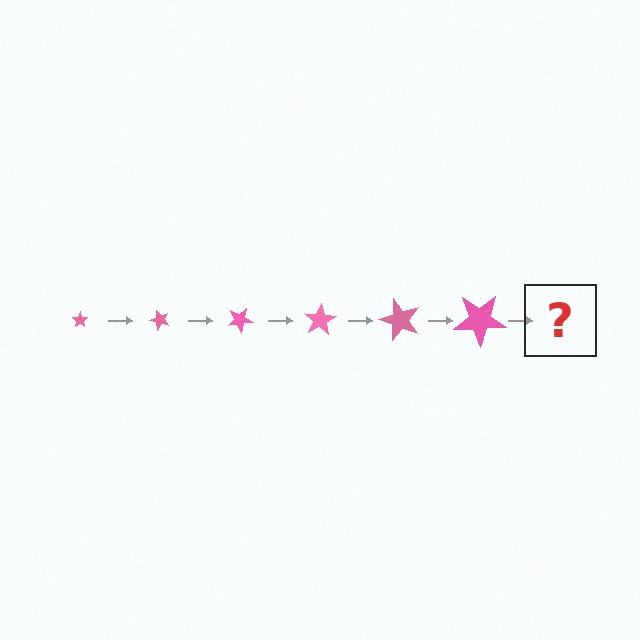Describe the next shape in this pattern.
It should be a star, larger than the previous one and rotated 300 degrees from the start.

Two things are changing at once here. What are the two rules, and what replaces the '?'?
The two rules are that the star grows larger each step and it rotates 50 degrees each step. The '?' should be a star, larger than the previous one and rotated 300 degrees from the start.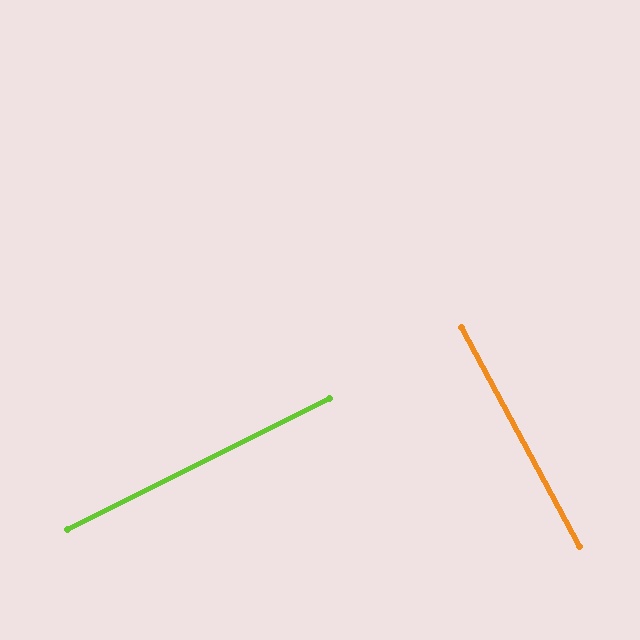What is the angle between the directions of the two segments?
Approximately 88 degrees.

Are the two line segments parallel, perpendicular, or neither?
Perpendicular — they meet at approximately 88°.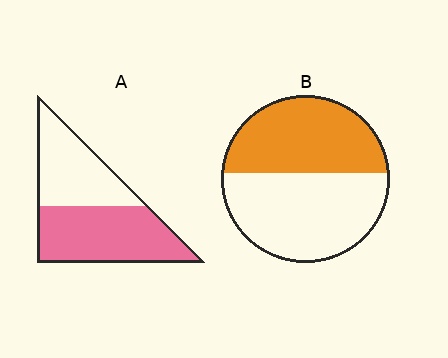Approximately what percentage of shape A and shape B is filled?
A is approximately 55% and B is approximately 45%.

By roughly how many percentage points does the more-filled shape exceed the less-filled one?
By roughly 10 percentage points (A over B).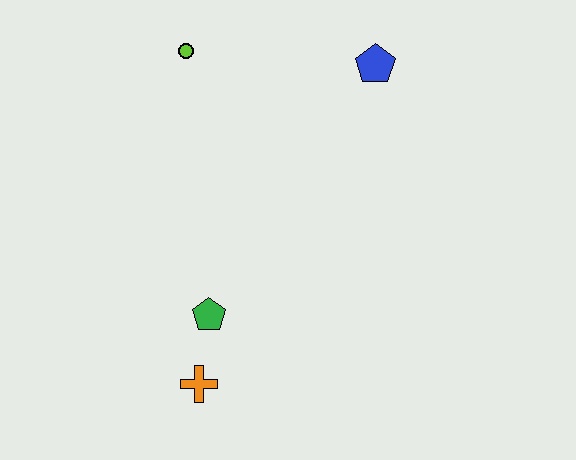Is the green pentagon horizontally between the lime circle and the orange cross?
No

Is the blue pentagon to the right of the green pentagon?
Yes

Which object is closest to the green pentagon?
The orange cross is closest to the green pentagon.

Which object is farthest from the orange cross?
The blue pentagon is farthest from the orange cross.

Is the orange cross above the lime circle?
No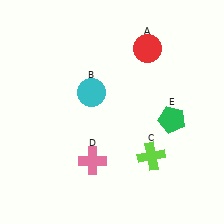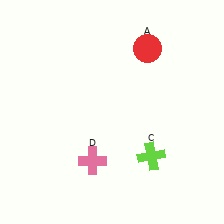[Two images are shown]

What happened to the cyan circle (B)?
The cyan circle (B) was removed in Image 2. It was in the top-left area of Image 1.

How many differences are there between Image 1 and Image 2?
There are 2 differences between the two images.